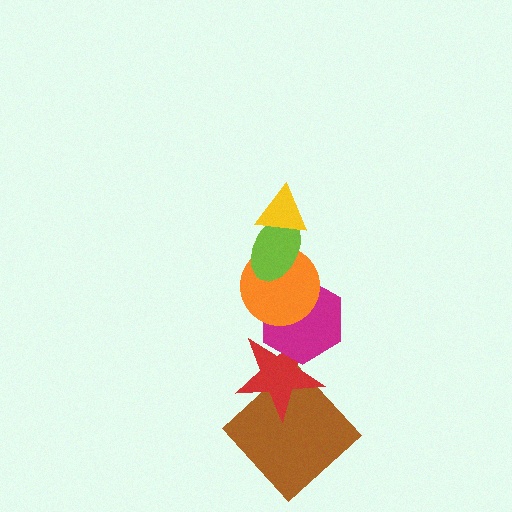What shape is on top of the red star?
The magenta hexagon is on top of the red star.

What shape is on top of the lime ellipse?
The yellow triangle is on top of the lime ellipse.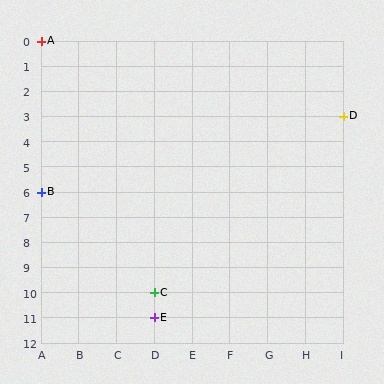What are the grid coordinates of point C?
Point C is at grid coordinates (D, 10).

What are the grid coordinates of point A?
Point A is at grid coordinates (A, 0).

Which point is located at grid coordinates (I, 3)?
Point D is at (I, 3).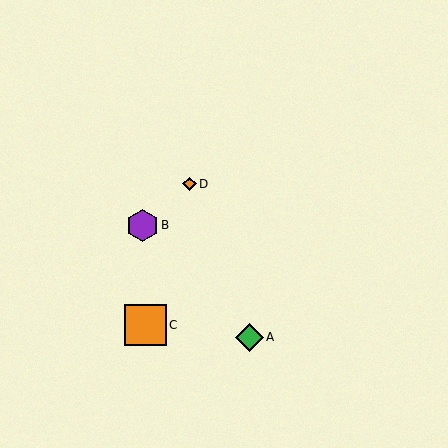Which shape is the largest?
The orange square (labeled C) is the largest.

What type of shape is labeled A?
Shape A is a green diamond.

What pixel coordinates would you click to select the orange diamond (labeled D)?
Click at (190, 184) to select the orange diamond D.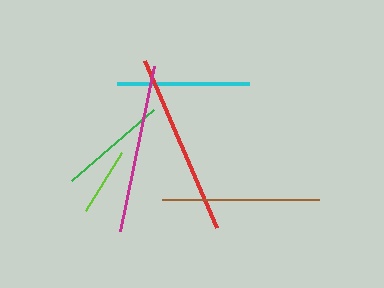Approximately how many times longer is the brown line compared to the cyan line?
The brown line is approximately 1.2 times the length of the cyan line.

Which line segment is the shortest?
The lime line is the shortest at approximately 68 pixels.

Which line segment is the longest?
The red line is the longest at approximately 182 pixels.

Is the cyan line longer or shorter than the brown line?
The brown line is longer than the cyan line.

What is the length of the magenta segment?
The magenta segment is approximately 168 pixels long.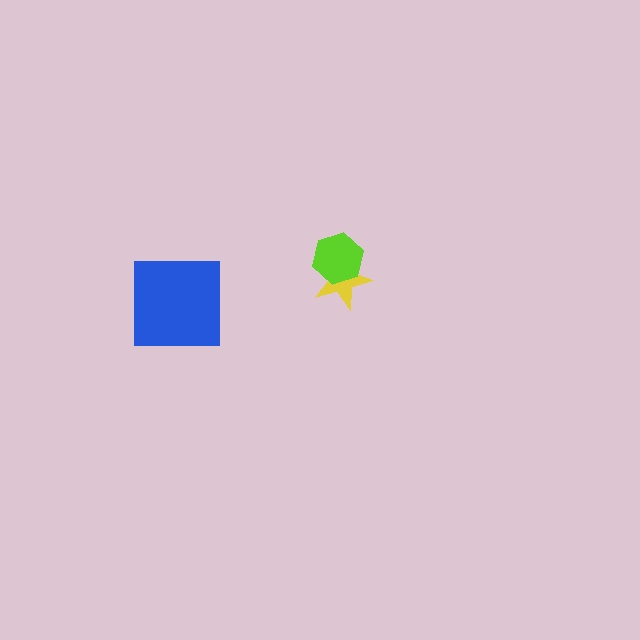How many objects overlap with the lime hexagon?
1 object overlaps with the lime hexagon.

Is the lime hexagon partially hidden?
No, no other shape covers it.